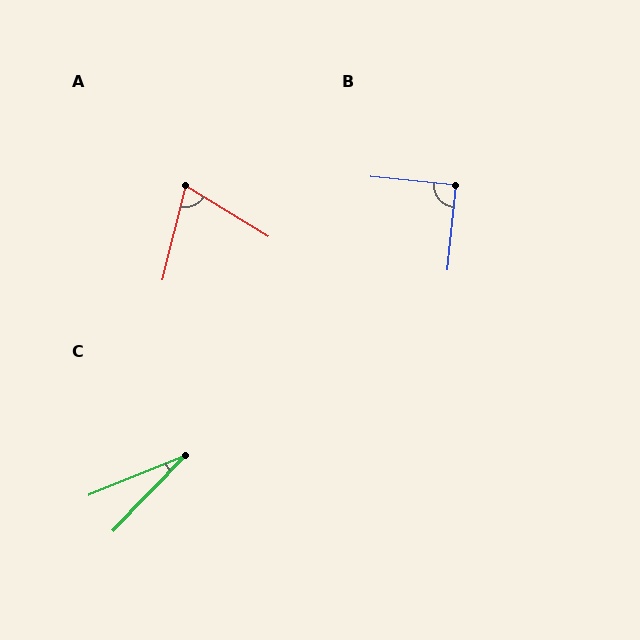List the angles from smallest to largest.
C (24°), A (72°), B (90°).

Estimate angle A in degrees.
Approximately 72 degrees.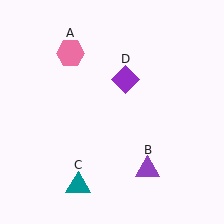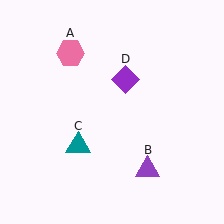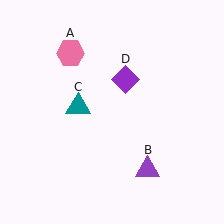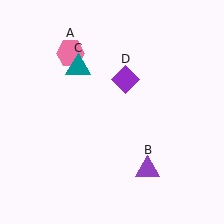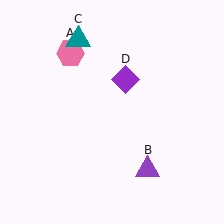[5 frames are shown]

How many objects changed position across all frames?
1 object changed position: teal triangle (object C).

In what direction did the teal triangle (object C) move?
The teal triangle (object C) moved up.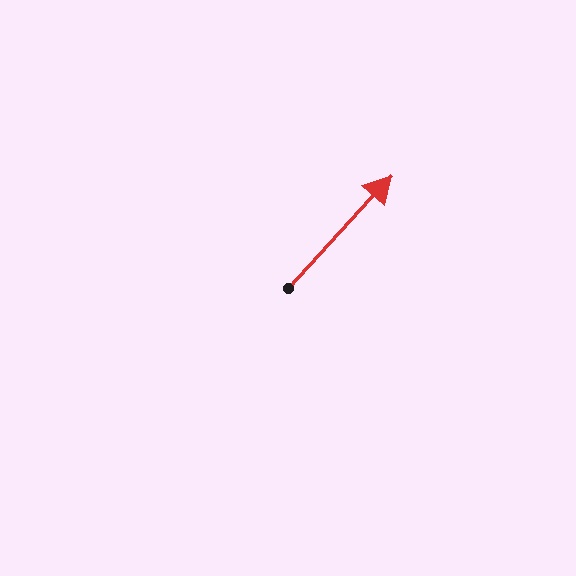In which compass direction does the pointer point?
Northeast.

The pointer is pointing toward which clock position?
Roughly 1 o'clock.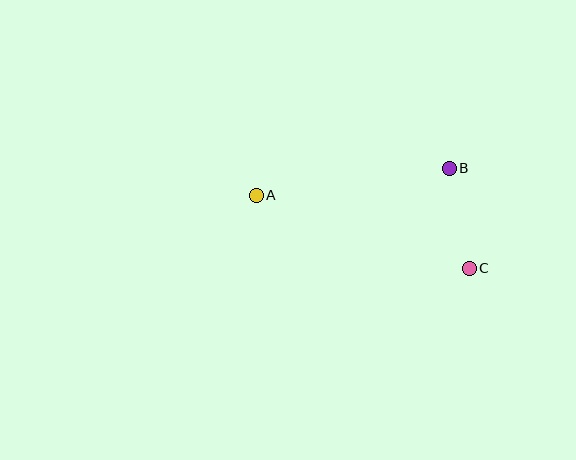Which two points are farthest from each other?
Points A and C are farthest from each other.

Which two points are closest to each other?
Points B and C are closest to each other.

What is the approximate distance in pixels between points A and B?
The distance between A and B is approximately 195 pixels.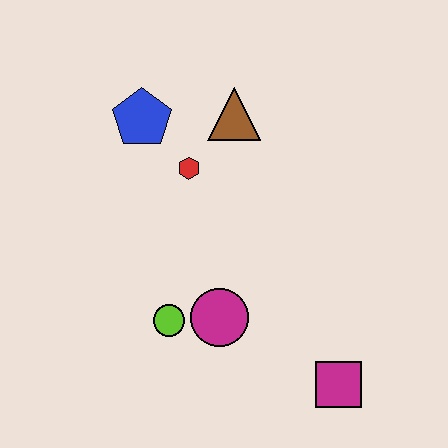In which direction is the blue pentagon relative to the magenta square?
The blue pentagon is above the magenta square.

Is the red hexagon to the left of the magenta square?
Yes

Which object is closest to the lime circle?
The magenta circle is closest to the lime circle.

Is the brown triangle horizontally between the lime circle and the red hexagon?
No